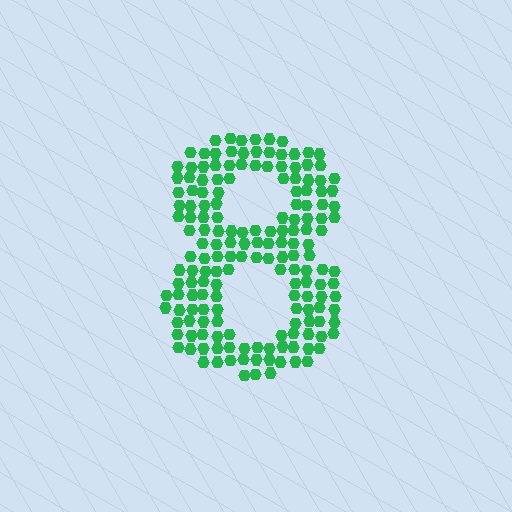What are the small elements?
The small elements are hexagons.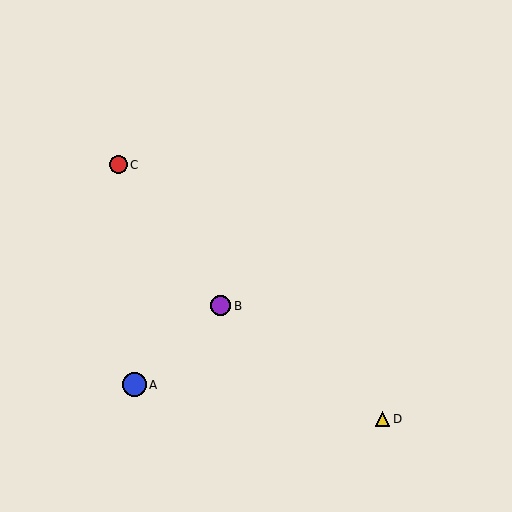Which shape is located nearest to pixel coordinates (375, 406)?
The yellow triangle (labeled D) at (382, 419) is nearest to that location.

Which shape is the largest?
The blue circle (labeled A) is the largest.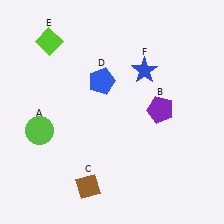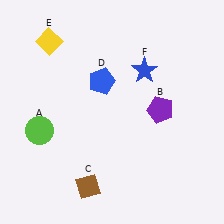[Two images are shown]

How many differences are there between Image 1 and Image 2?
There is 1 difference between the two images.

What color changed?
The diamond (E) changed from lime in Image 1 to yellow in Image 2.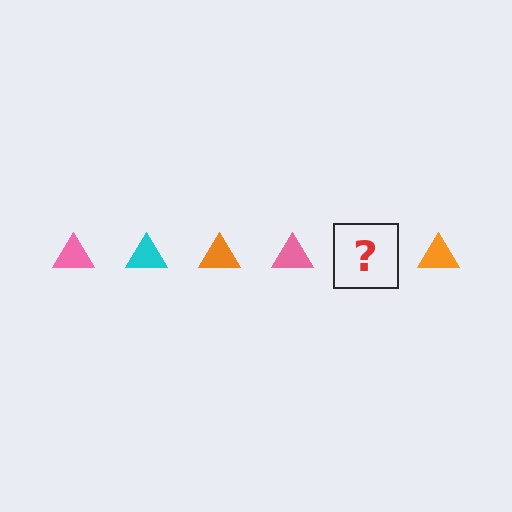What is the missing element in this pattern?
The missing element is a cyan triangle.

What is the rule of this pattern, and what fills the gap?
The rule is that the pattern cycles through pink, cyan, orange triangles. The gap should be filled with a cyan triangle.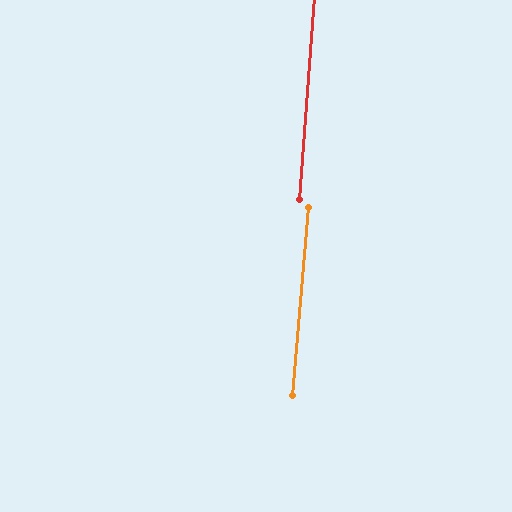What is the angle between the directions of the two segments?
Approximately 1 degree.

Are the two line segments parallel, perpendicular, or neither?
Parallel — their directions differ by only 0.5°.